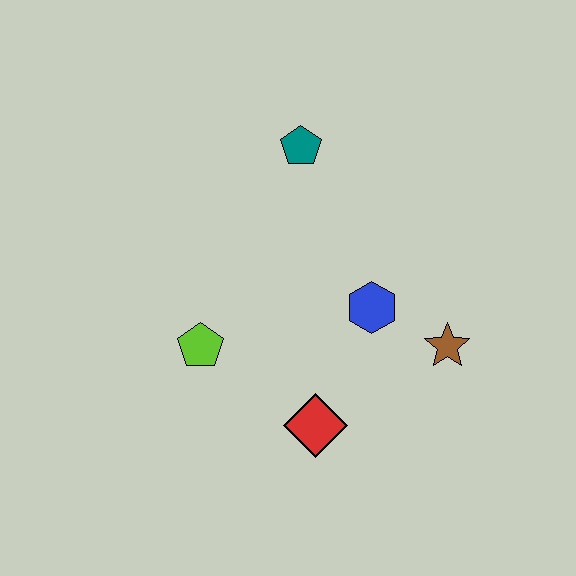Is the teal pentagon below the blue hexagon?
No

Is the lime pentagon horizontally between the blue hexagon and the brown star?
No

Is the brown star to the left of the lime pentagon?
No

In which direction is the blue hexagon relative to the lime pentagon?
The blue hexagon is to the right of the lime pentagon.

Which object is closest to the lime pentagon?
The red diamond is closest to the lime pentagon.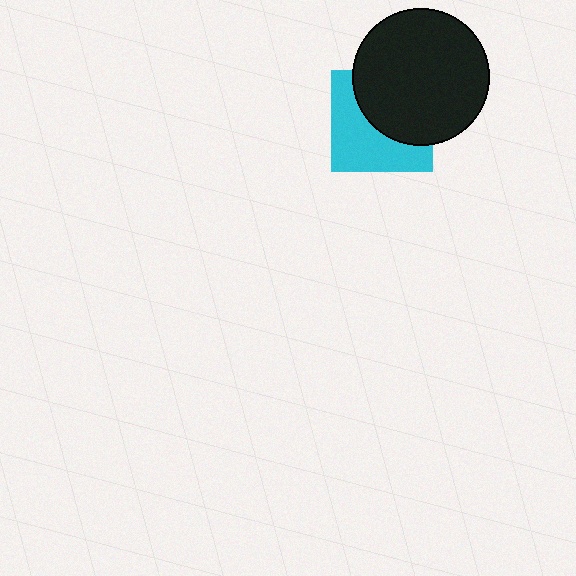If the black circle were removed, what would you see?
You would see the complete cyan square.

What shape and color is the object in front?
The object in front is a black circle.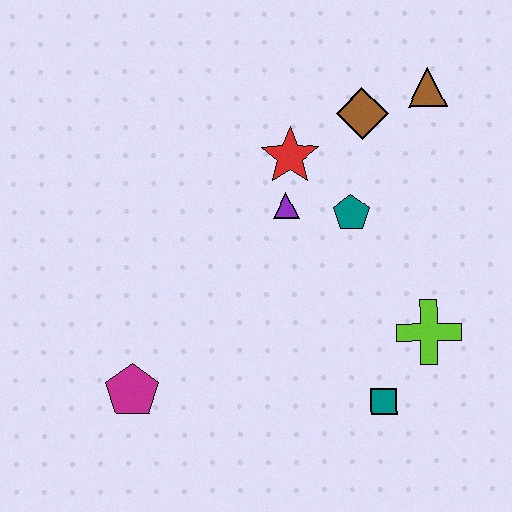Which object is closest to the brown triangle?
The brown diamond is closest to the brown triangle.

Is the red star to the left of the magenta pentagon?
No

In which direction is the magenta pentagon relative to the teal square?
The magenta pentagon is to the left of the teal square.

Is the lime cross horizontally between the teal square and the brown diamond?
No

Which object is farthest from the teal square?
The brown triangle is farthest from the teal square.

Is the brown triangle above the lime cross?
Yes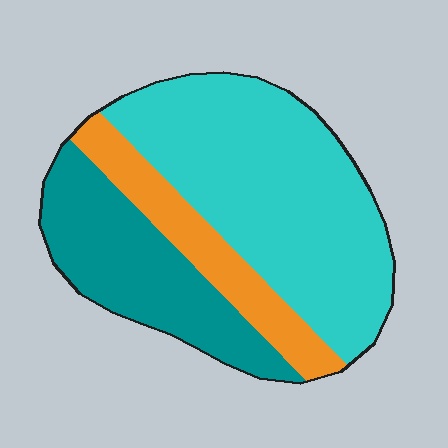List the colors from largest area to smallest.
From largest to smallest: cyan, teal, orange.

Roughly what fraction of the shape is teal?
Teal takes up about one quarter (1/4) of the shape.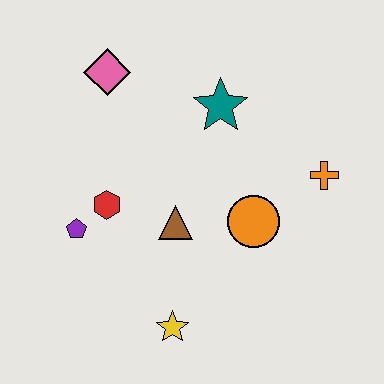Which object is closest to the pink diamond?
The teal star is closest to the pink diamond.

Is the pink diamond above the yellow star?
Yes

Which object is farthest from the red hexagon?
The orange cross is farthest from the red hexagon.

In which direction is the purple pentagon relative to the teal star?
The purple pentagon is to the left of the teal star.